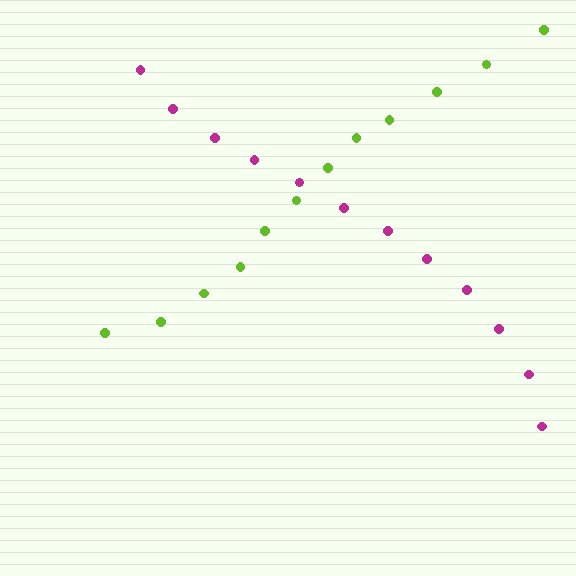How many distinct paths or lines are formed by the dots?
There are 2 distinct paths.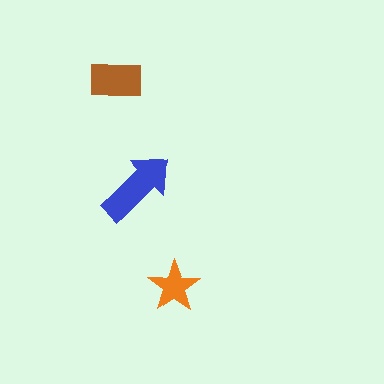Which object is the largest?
The blue arrow.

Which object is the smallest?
The orange star.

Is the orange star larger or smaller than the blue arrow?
Smaller.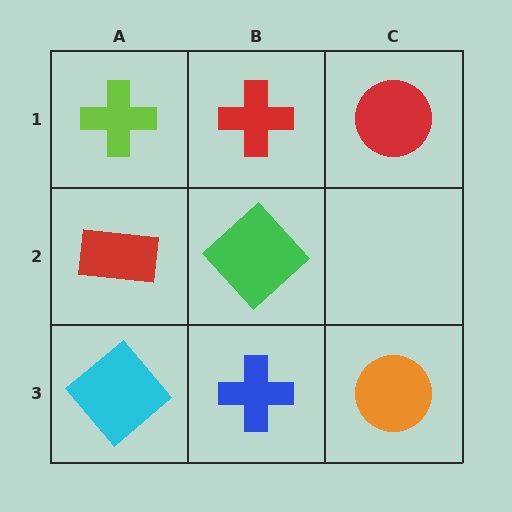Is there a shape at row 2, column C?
No, that cell is empty.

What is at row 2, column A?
A red rectangle.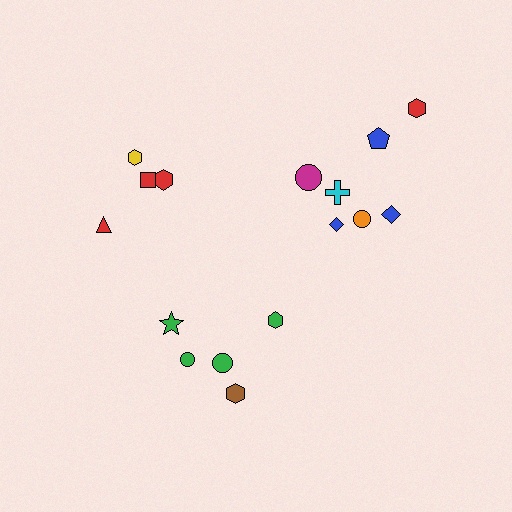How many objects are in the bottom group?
There are 5 objects.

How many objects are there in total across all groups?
There are 16 objects.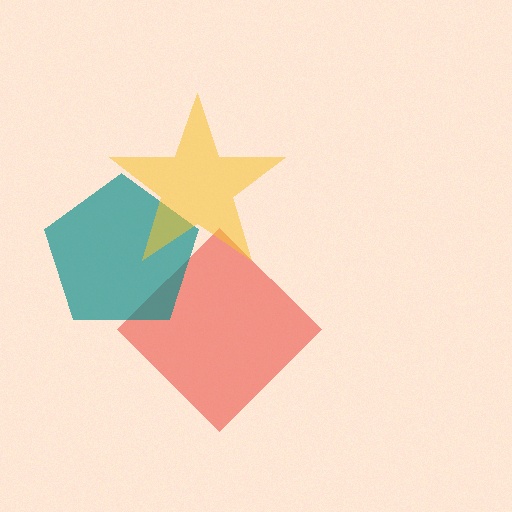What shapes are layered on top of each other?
The layered shapes are: a red diamond, a teal pentagon, a yellow star.